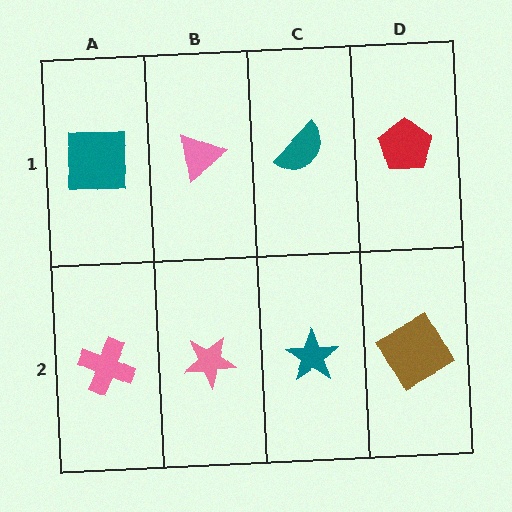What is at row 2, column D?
A brown square.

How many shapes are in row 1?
4 shapes.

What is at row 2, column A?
A pink cross.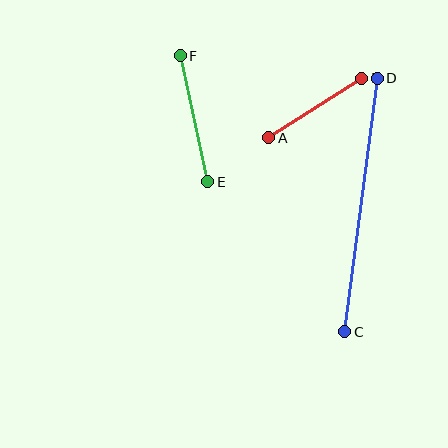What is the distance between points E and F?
The distance is approximately 129 pixels.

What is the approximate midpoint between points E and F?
The midpoint is at approximately (194, 119) pixels.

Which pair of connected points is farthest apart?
Points C and D are farthest apart.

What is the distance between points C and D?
The distance is approximately 256 pixels.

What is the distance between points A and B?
The distance is approximately 110 pixels.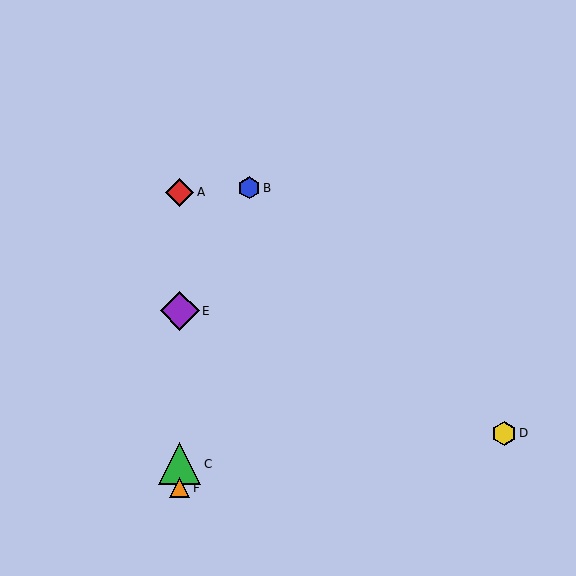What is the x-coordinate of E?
Object E is at x≈180.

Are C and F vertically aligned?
Yes, both are at x≈180.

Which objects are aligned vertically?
Objects A, C, E, F are aligned vertically.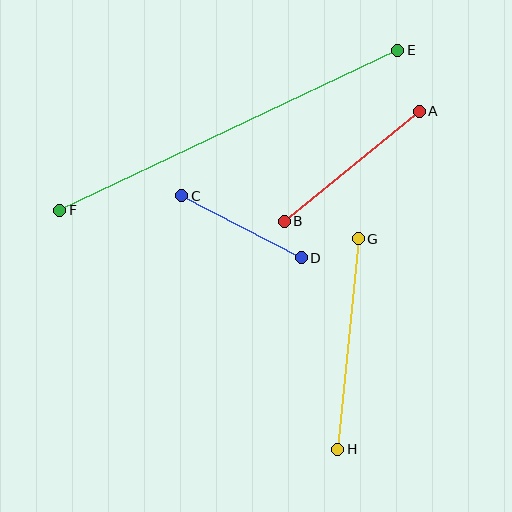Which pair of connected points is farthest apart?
Points E and F are farthest apart.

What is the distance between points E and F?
The distance is approximately 374 pixels.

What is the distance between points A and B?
The distance is approximately 174 pixels.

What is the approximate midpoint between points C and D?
The midpoint is at approximately (241, 227) pixels.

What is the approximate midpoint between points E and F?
The midpoint is at approximately (229, 130) pixels.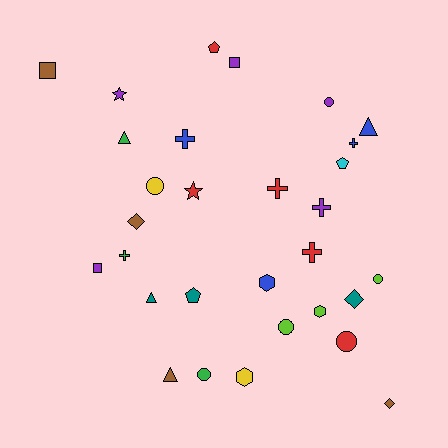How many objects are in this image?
There are 30 objects.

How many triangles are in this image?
There are 4 triangles.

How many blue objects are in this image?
There are 4 blue objects.